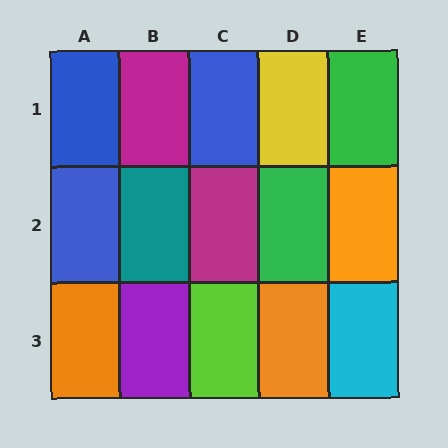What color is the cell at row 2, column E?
Orange.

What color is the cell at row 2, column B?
Teal.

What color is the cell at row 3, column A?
Orange.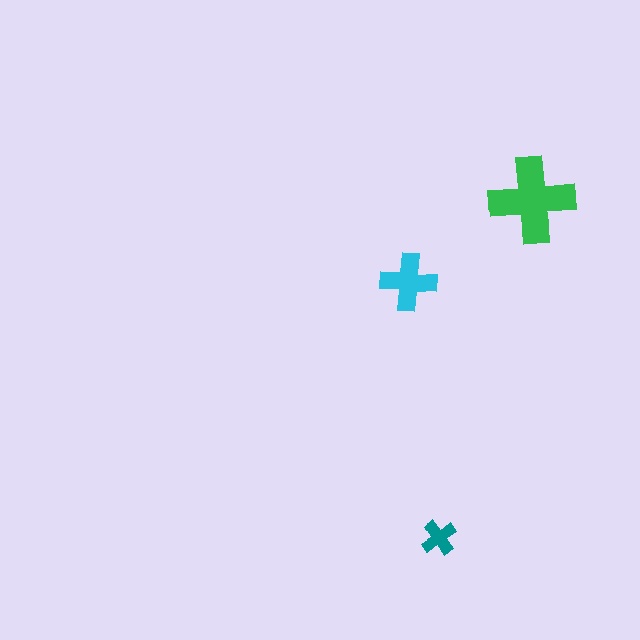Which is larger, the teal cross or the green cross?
The green one.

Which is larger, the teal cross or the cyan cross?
The cyan one.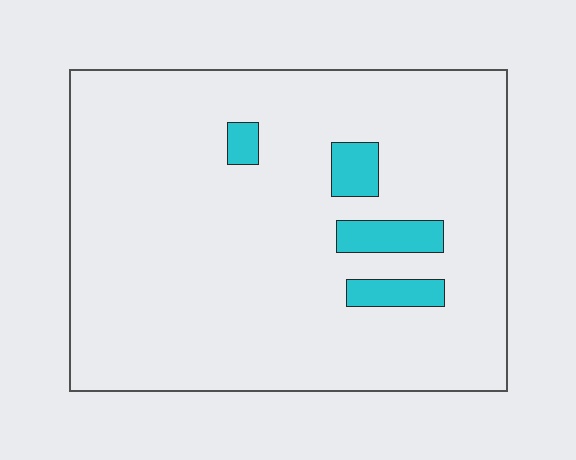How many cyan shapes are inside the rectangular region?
4.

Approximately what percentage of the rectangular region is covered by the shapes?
Approximately 5%.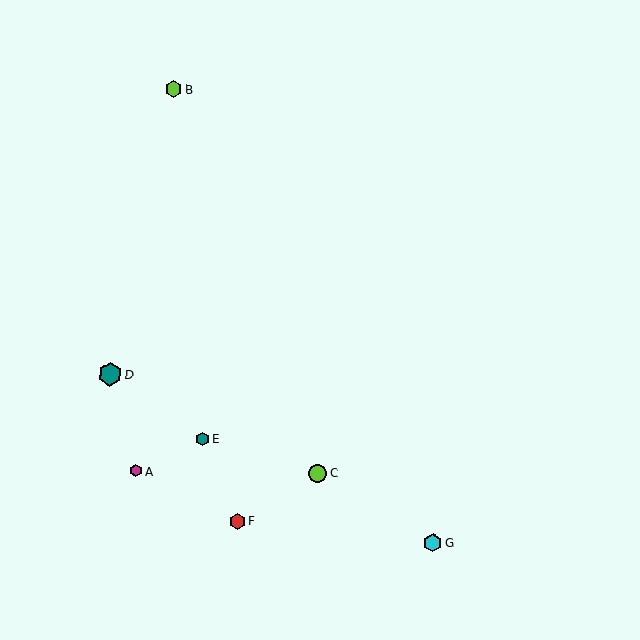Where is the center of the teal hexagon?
The center of the teal hexagon is at (202, 439).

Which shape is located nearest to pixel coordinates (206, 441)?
The teal hexagon (labeled E) at (202, 439) is nearest to that location.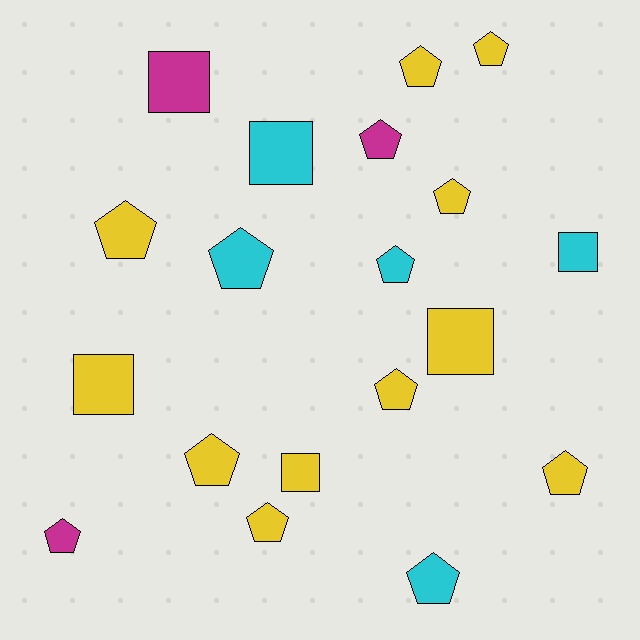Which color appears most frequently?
Yellow, with 11 objects.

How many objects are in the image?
There are 19 objects.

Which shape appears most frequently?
Pentagon, with 13 objects.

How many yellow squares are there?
There are 3 yellow squares.